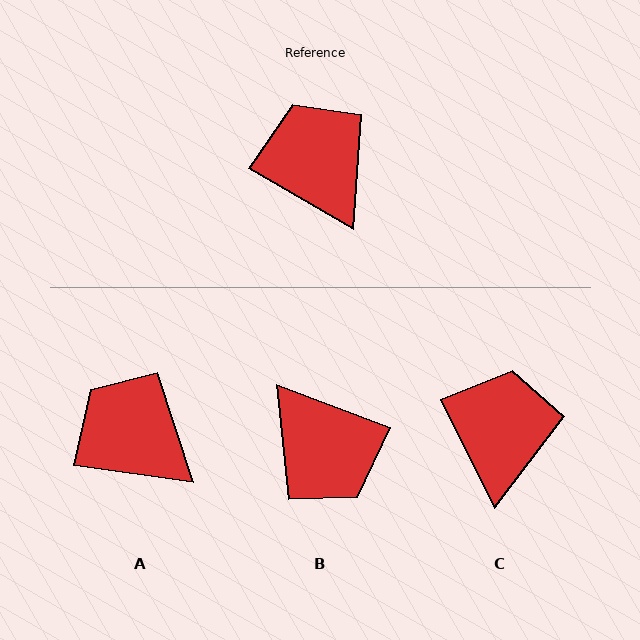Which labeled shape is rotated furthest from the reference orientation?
B, about 171 degrees away.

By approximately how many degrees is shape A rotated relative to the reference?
Approximately 22 degrees counter-clockwise.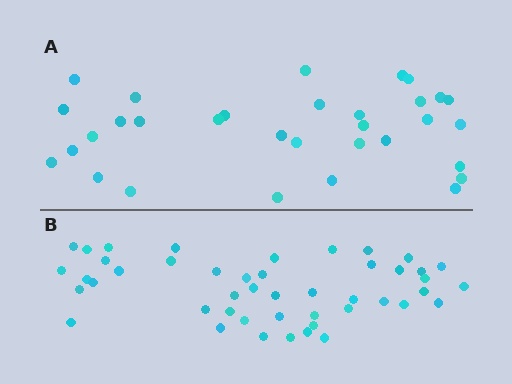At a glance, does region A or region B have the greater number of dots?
Region B (the bottom region) has more dots.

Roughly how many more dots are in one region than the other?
Region B has approximately 15 more dots than region A.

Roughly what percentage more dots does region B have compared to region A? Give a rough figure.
About 45% more.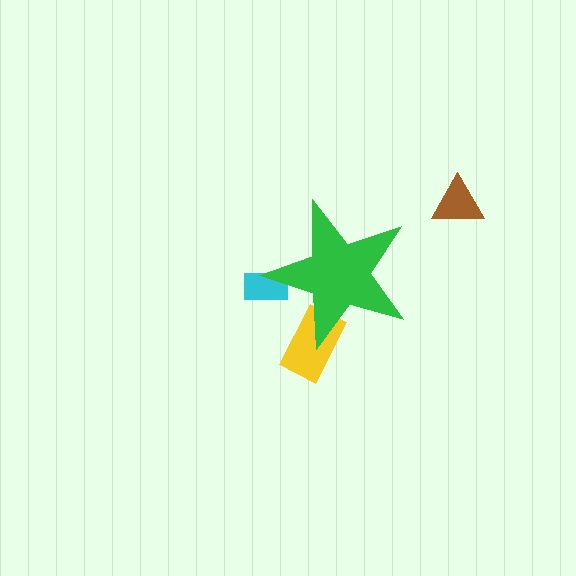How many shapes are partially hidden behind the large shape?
2 shapes are partially hidden.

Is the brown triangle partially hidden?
No, the brown triangle is fully visible.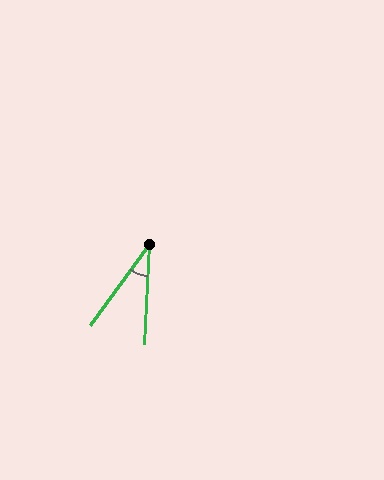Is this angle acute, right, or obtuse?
It is acute.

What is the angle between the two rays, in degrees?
Approximately 33 degrees.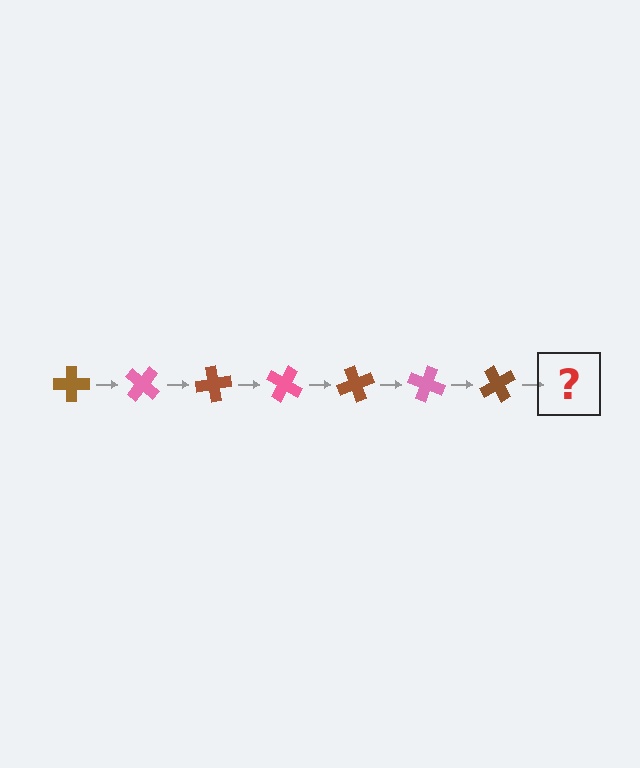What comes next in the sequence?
The next element should be a pink cross, rotated 280 degrees from the start.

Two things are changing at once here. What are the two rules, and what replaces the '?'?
The two rules are that it rotates 40 degrees each step and the color cycles through brown and pink. The '?' should be a pink cross, rotated 280 degrees from the start.